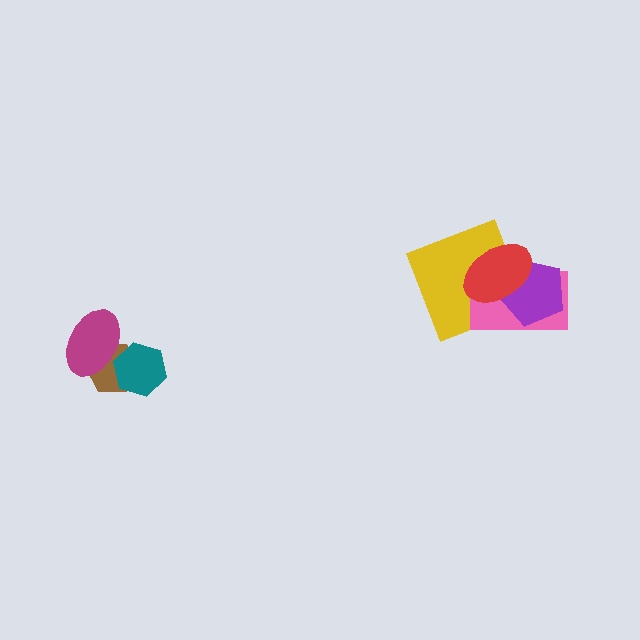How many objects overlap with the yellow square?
3 objects overlap with the yellow square.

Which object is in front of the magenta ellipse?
The teal hexagon is in front of the magenta ellipse.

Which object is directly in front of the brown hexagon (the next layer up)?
The magenta ellipse is directly in front of the brown hexagon.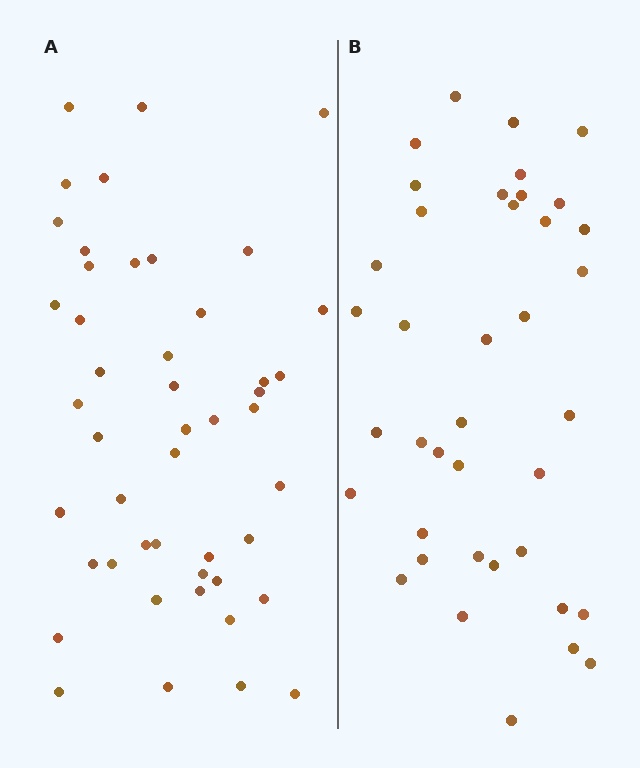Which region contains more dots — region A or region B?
Region A (the left region) has more dots.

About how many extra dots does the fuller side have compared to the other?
Region A has roughly 8 or so more dots than region B.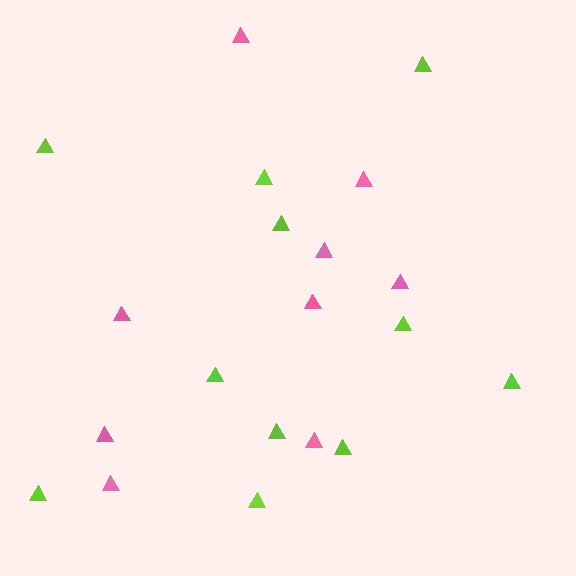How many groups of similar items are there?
There are 2 groups: one group of lime triangles (11) and one group of pink triangles (9).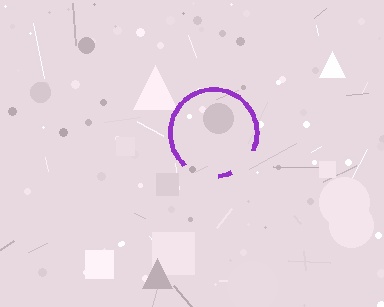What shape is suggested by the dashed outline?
The dashed outline suggests a circle.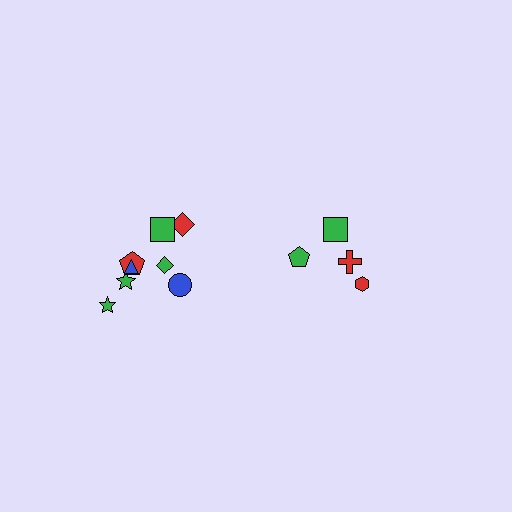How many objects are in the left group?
There are 8 objects.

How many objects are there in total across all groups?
There are 12 objects.